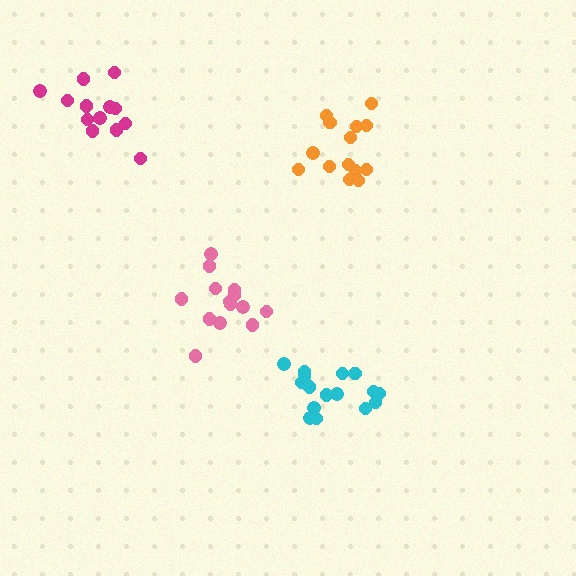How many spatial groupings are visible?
There are 4 spatial groupings.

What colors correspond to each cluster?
The clusters are colored: pink, orange, cyan, magenta.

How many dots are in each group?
Group 1: 14 dots, Group 2: 14 dots, Group 3: 16 dots, Group 4: 13 dots (57 total).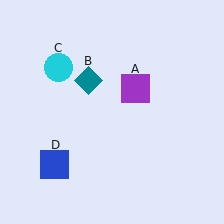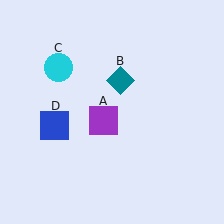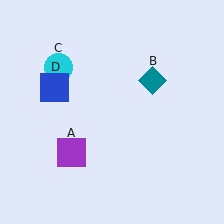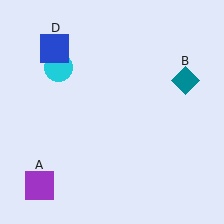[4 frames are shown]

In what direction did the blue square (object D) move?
The blue square (object D) moved up.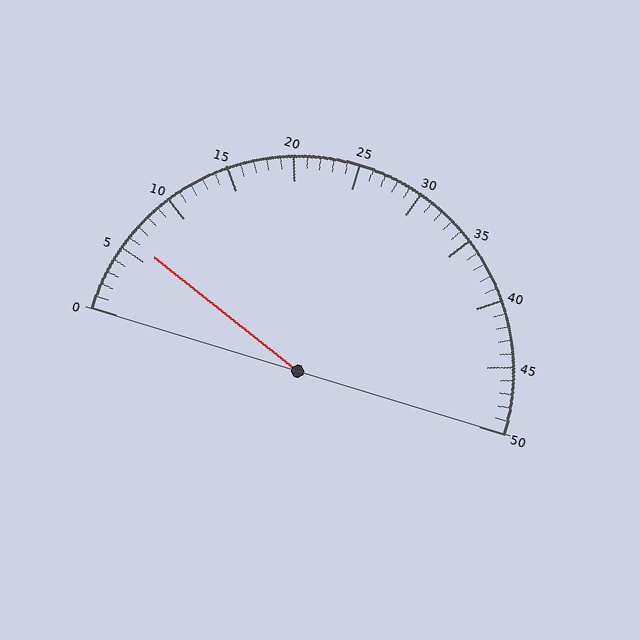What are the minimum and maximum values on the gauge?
The gauge ranges from 0 to 50.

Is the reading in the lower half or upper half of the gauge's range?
The reading is in the lower half of the range (0 to 50).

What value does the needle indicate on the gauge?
The needle indicates approximately 6.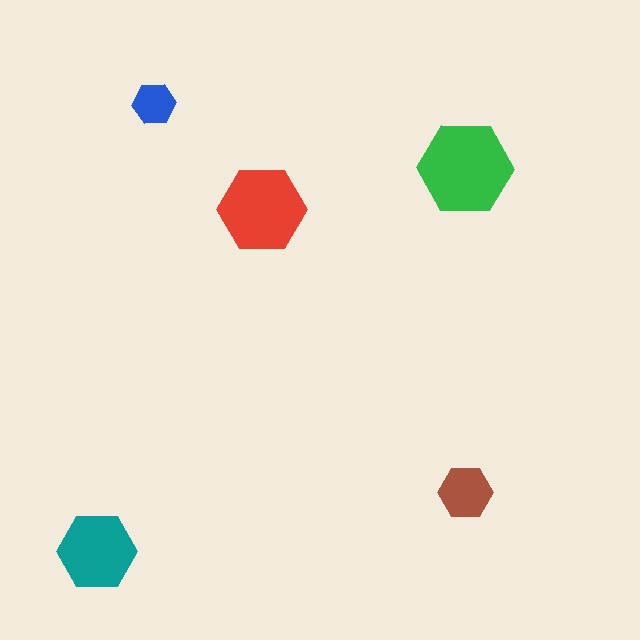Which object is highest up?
The blue hexagon is topmost.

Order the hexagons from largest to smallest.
the green one, the red one, the teal one, the brown one, the blue one.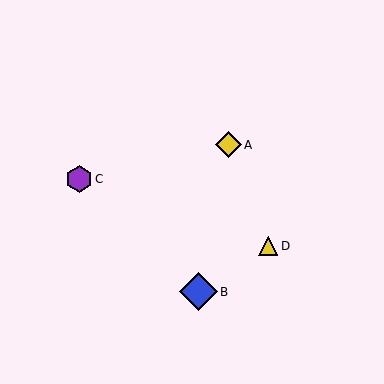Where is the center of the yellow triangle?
The center of the yellow triangle is at (268, 246).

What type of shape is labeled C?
Shape C is a purple hexagon.